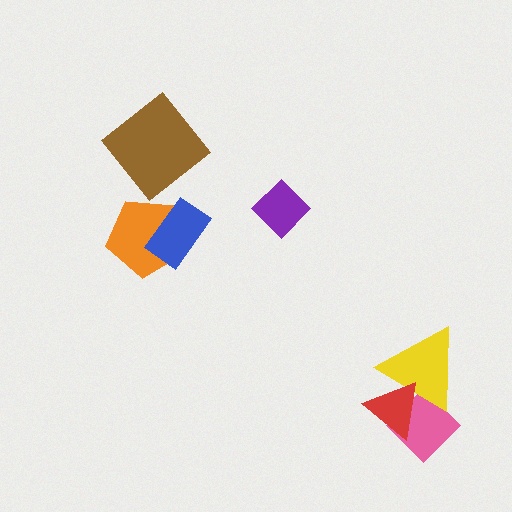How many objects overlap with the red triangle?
2 objects overlap with the red triangle.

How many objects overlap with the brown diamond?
0 objects overlap with the brown diamond.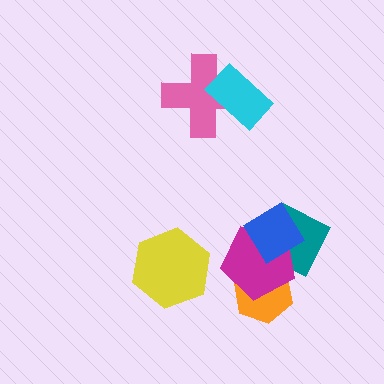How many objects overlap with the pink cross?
1 object overlaps with the pink cross.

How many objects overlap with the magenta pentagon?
3 objects overlap with the magenta pentagon.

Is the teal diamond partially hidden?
Yes, it is partially covered by another shape.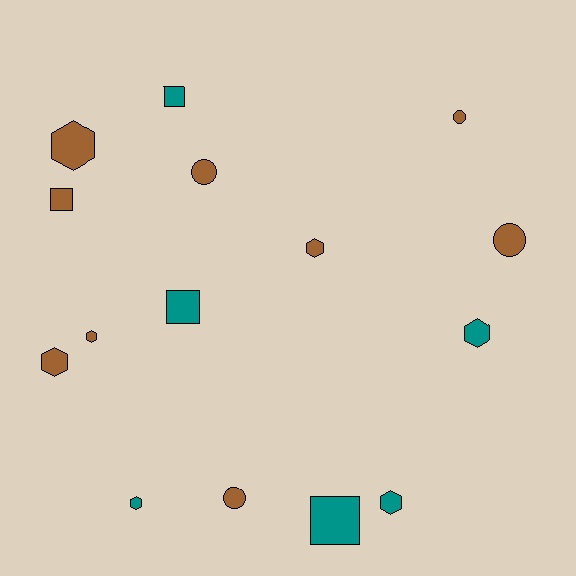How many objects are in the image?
There are 15 objects.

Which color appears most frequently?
Brown, with 9 objects.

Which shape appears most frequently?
Hexagon, with 7 objects.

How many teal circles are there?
There are no teal circles.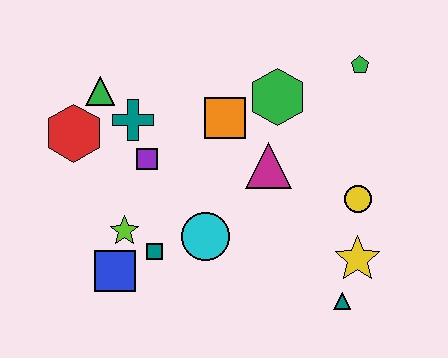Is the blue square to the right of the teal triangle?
No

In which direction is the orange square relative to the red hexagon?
The orange square is to the right of the red hexagon.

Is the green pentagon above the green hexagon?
Yes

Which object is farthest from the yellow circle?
The red hexagon is farthest from the yellow circle.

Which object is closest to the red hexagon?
The green triangle is closest to the red hexagon.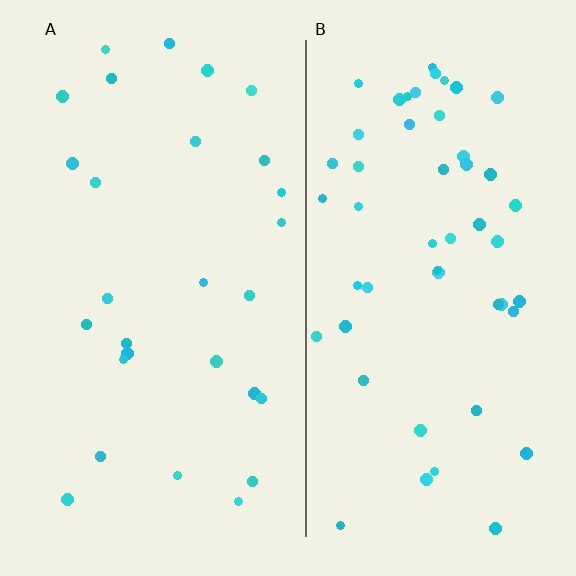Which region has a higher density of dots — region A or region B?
B (the right).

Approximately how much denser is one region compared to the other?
Approximately 1.8× — region B over region A.